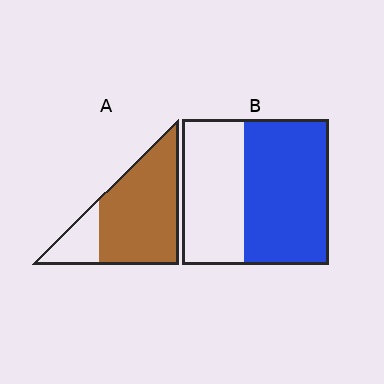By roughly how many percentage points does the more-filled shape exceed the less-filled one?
By roughly 20 percentage points (A over B).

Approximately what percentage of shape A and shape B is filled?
A is approximately 80% and B is approximately 60%.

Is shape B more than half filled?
Yes.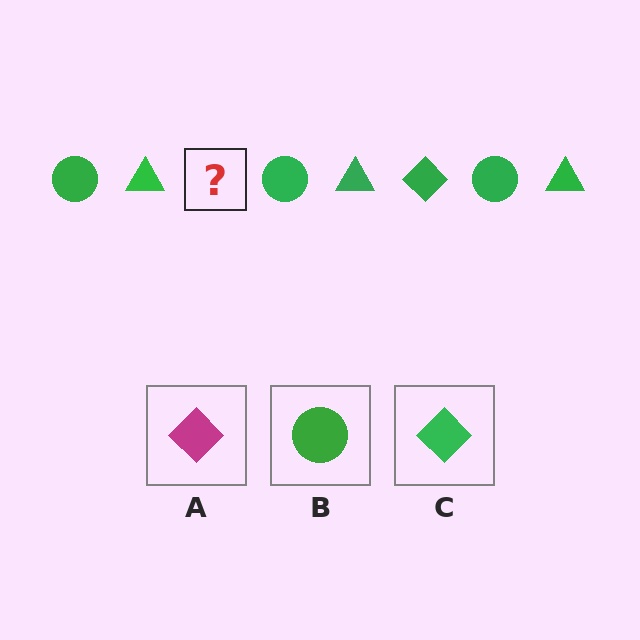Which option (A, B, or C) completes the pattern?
C.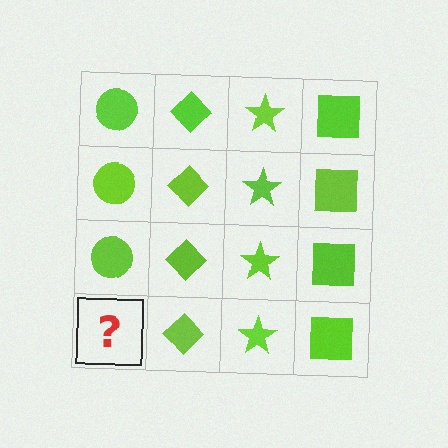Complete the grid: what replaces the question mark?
The question mark should be replaced with a lime circle.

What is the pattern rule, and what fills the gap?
The rule is that each column has a consistent shape. The gap should be filled with a lime circle.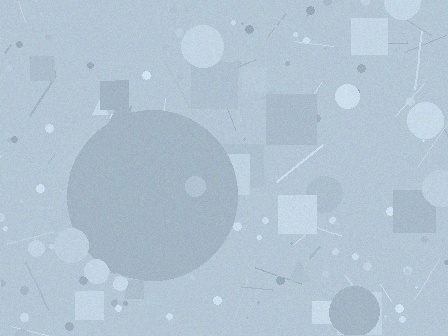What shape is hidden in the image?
A circle is hidden in the image.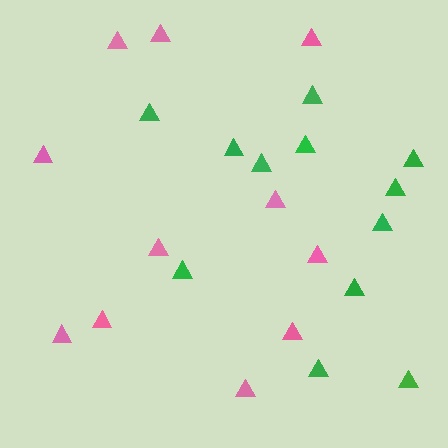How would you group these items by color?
There are 2 groups: one group of green triangles (12) and one group of pink triangles (11).